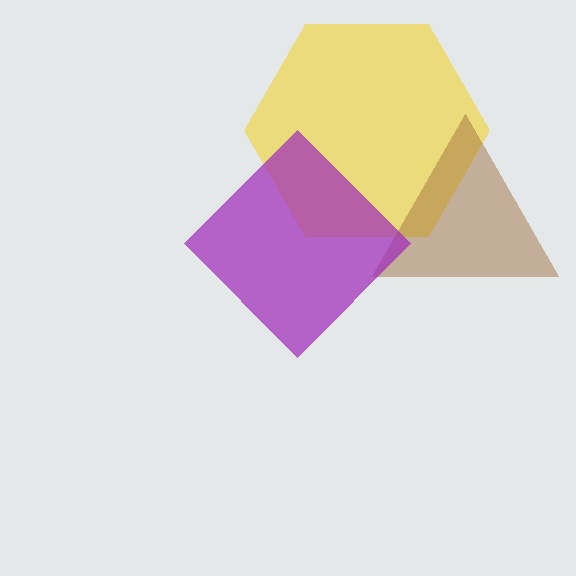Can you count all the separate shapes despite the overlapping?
Yes, there are 3 separate shapes.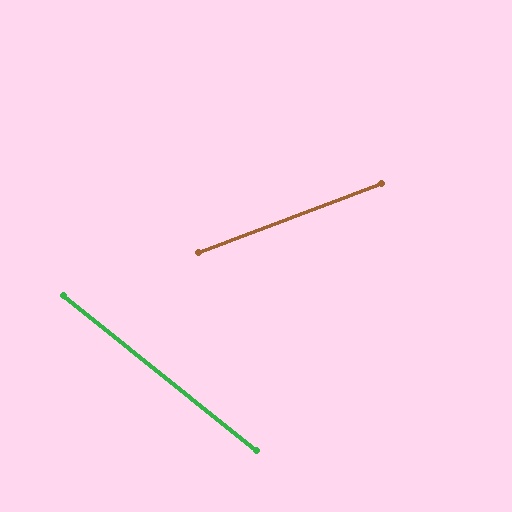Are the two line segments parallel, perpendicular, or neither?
Neither parallel nor perpendicular — they differ by about 59°.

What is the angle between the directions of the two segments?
Approximately 59 degrees.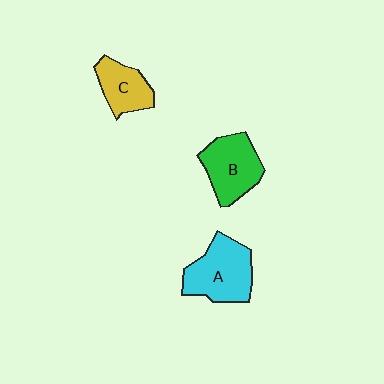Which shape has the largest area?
Shape A (cyan).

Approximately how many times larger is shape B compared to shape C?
Approximately 1.4 times.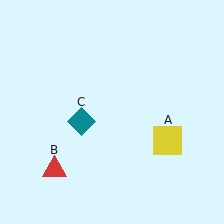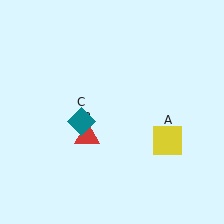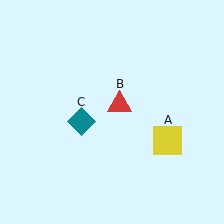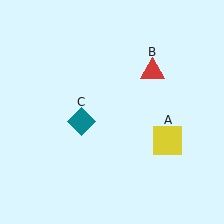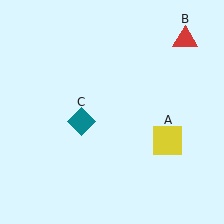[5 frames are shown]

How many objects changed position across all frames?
1 object changed position: red triangle (object B).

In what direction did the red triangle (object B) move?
The red triangle (object B) moved up and to the right.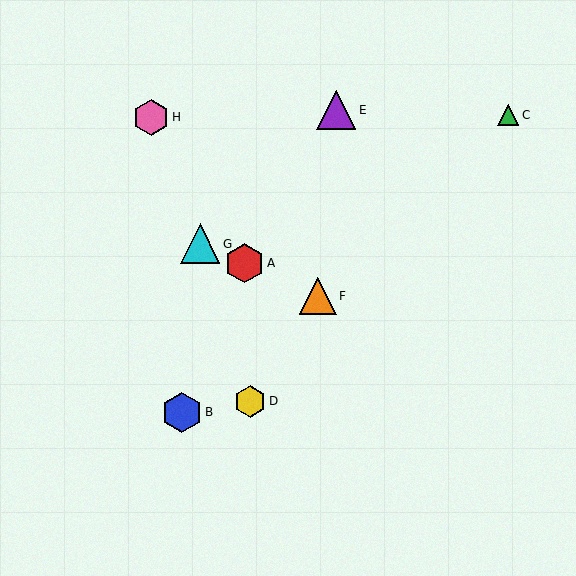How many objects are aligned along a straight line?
3 objects (A, F, G) are aligned along a straight line.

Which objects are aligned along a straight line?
Objects A, F, G are aligned along a straight line.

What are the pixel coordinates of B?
Object B is at (182, 412).